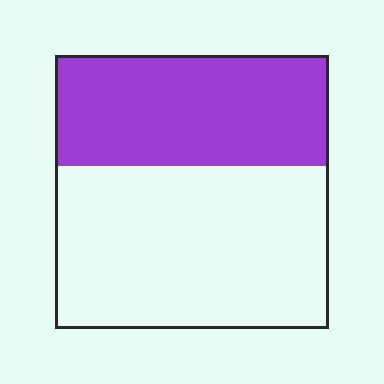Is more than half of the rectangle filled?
No.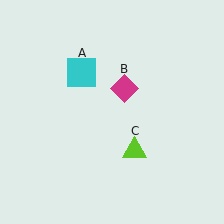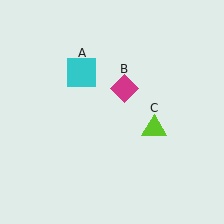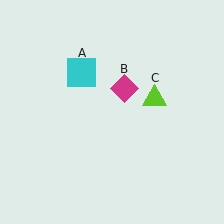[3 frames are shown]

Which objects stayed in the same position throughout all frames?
Cyan square (object A) and magenta diamond (object B) remained stationary.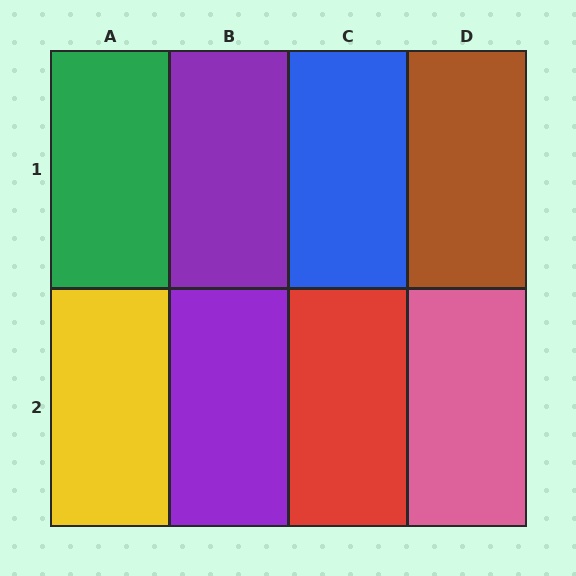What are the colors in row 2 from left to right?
Yellow, purple, red, pink.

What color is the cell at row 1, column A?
Green.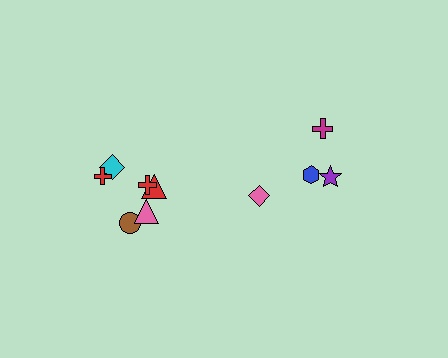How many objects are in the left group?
There are 6 objects.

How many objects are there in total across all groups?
There are 10 objects.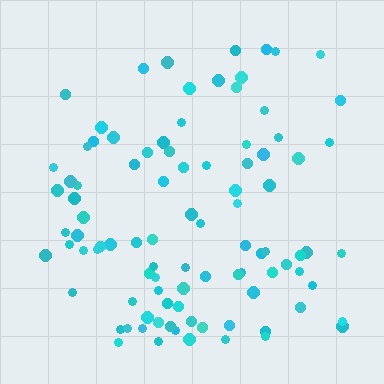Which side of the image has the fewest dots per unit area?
The top.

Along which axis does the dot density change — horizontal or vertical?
Vertical.